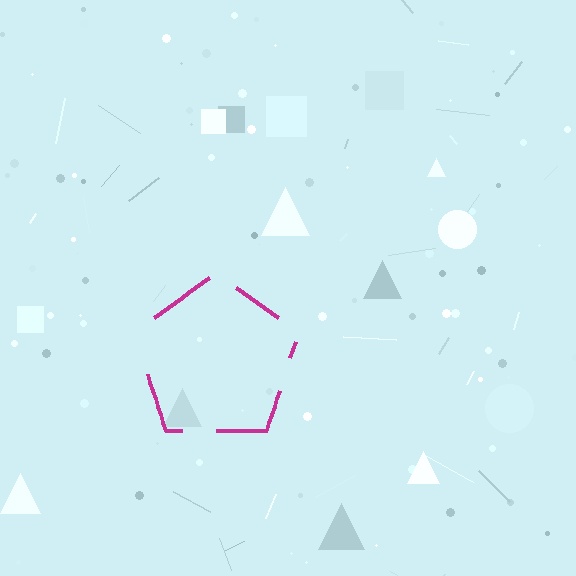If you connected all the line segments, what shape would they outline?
They would outline a pentagon.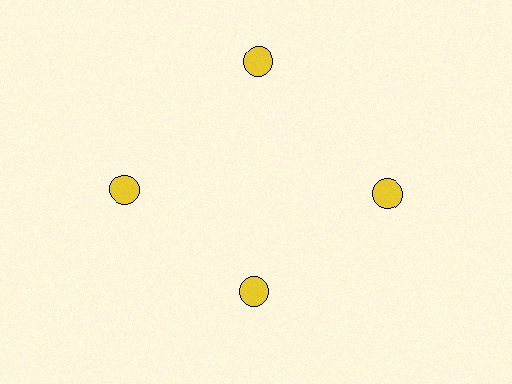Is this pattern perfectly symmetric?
No. The 4 yellow circles are arranged in a ring, but one element near the 6 o'clock position is pulled inward toward the center, breaking the 4-fold rotational symmetry.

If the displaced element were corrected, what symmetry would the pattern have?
It would have 4-fold rotational symmetry — the pattern would map onto itself every 90 degrees.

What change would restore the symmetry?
The symmetry would be restored by moving it outward, back onto the ring so that all 4 circles sit at equal angles and equal distance from the center.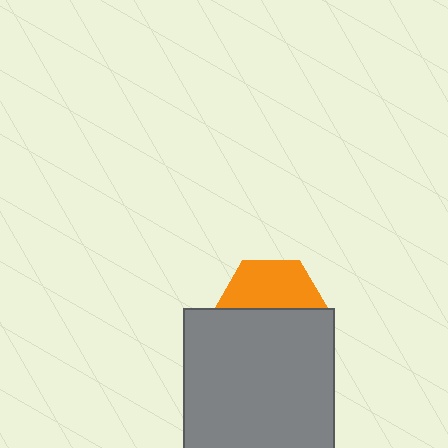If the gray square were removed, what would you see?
You would see the complete orange hexagon.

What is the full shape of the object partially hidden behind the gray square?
The partially hidden object is an orange hexagon.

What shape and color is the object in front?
The object in front is a gray square.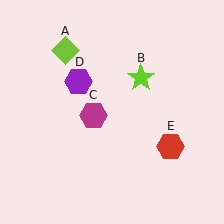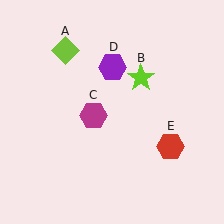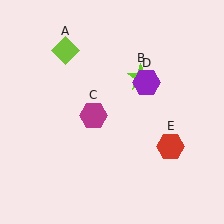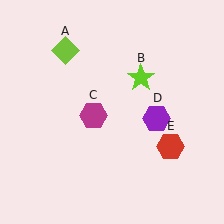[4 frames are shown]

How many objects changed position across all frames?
1 object changed position: purple hexagon (object D).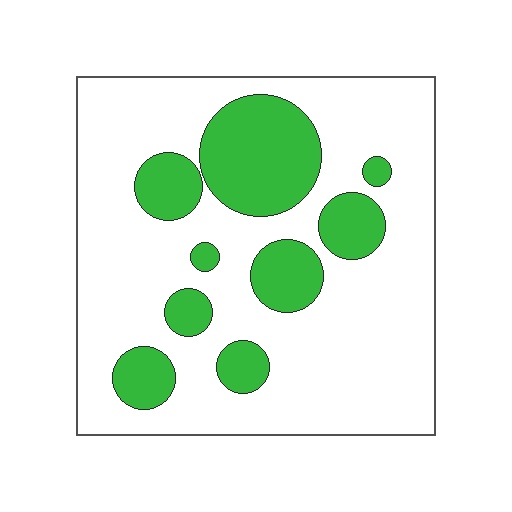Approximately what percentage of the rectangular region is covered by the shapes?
Approximately 25%.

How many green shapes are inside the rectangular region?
9.